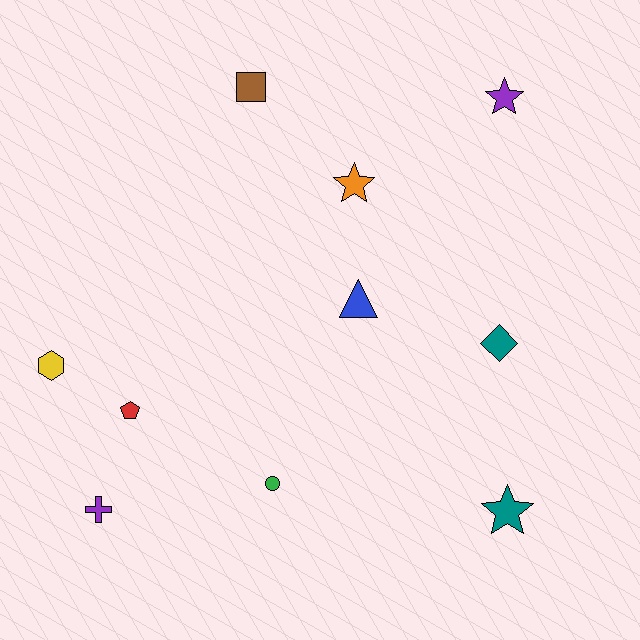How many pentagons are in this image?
There is 1 pentagon.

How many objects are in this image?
There are 10 objects.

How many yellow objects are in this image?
There is 1 yellow object.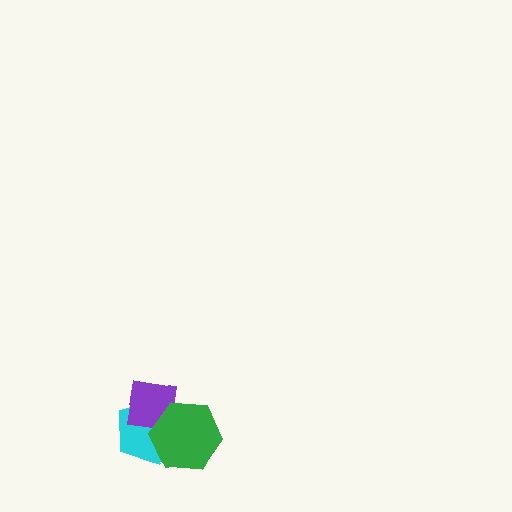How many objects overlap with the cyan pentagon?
2 objects overlap with the cyan pentagon.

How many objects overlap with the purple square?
2 objects overlap with the purple square.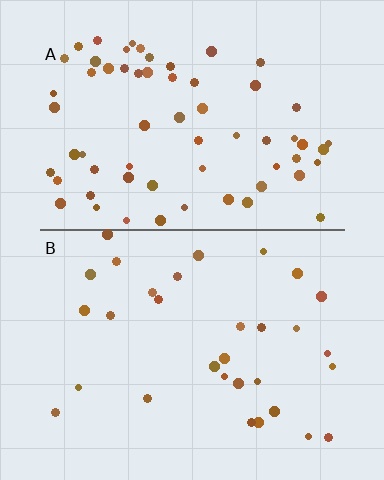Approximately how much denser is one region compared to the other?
Approximately 2.0× — region A over region B.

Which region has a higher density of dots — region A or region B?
A (the top).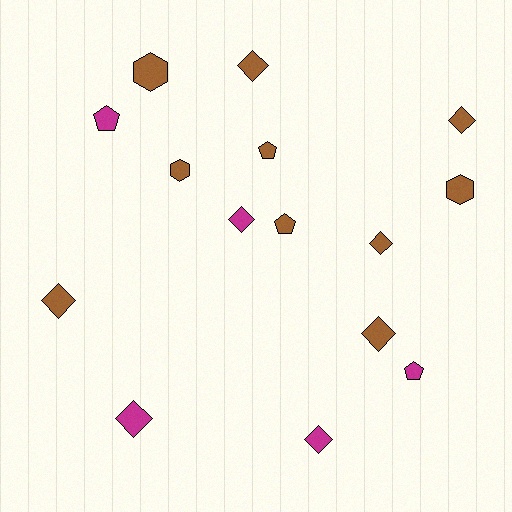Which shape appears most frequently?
Diamond, with 8 objects.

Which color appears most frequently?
Brown, with 10 objects.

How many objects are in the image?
There are 15 objects.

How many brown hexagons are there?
There are 3 brown hexagons.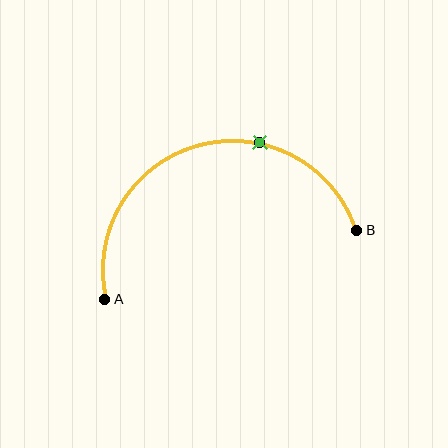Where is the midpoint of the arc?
The arc midpoint is the point on the curve farthest from the straight line joining A and B. It sits above that line.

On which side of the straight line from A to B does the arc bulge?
The arc bulges above the straight line connecting A and B.